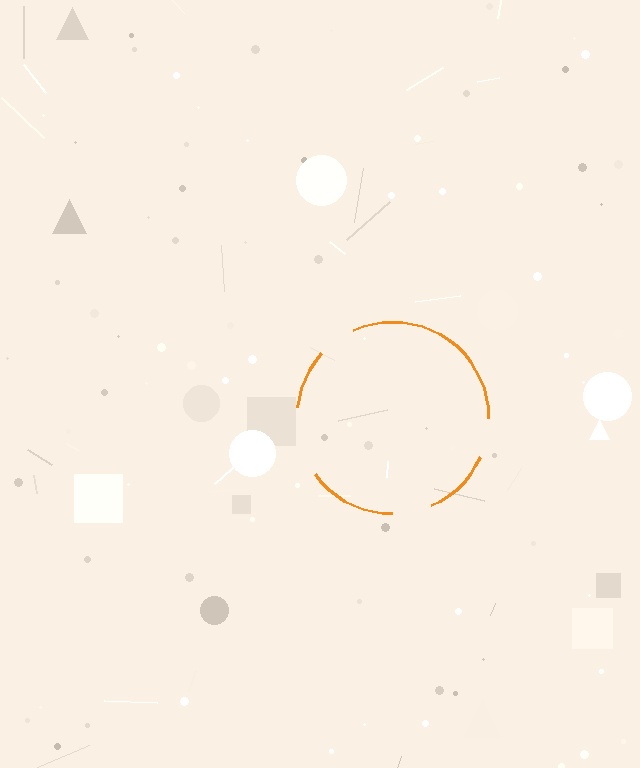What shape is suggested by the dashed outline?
The dashed outline suggests a circle.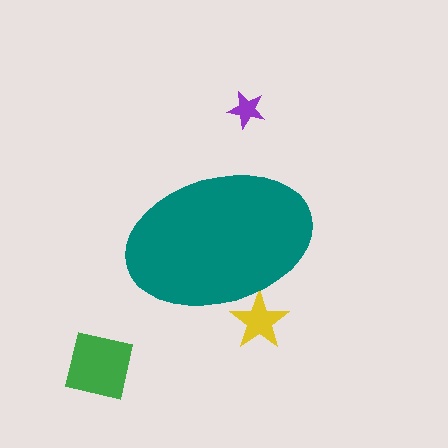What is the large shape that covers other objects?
A teal ellipse.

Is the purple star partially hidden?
No, the purple star is fully visible.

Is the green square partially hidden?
No, the green square is fully visible.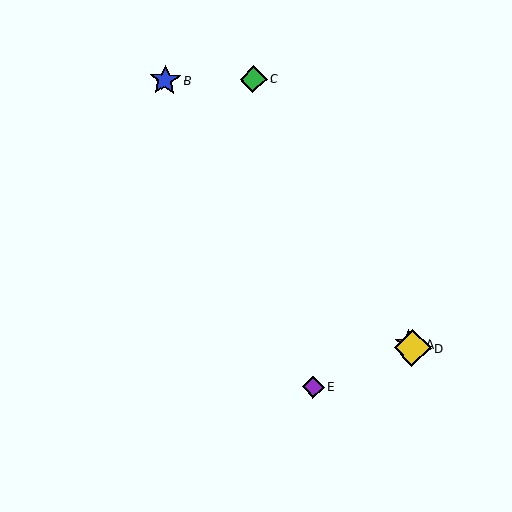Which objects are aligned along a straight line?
Objects A, B, D are aligned along a straight line.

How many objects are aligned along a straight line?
3 objects (A, B, D) are aligned along a straight line.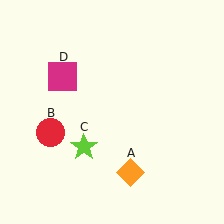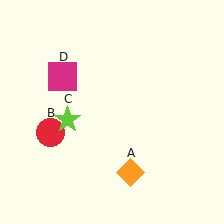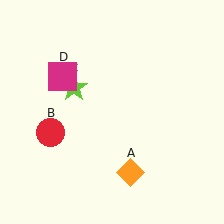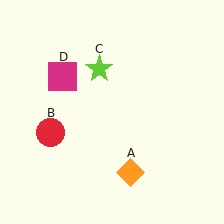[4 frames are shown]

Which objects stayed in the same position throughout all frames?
Orange diamond (object A) and red circle (object B) and magenta square (object D) remained stationary.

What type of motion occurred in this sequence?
The lime star (object C) rotated clockwise around the center of the scene.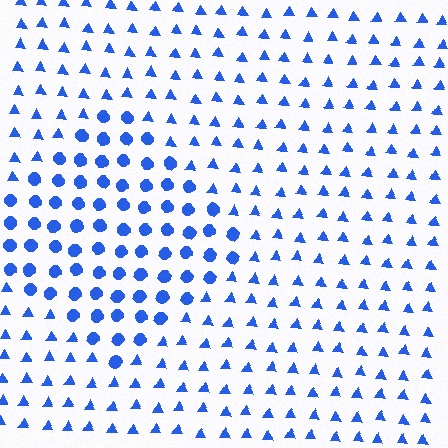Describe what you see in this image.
The image is filled with small blue elements arranged in a uniform grid. A diamond-shaped region contains circles, while the surrounding area contains triangles. The boundary is defined purely by the change in element shape.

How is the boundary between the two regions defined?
The boundary is defined by a change in element shape: circles inside vs. triangles outside. All elements share the same color and spacing.